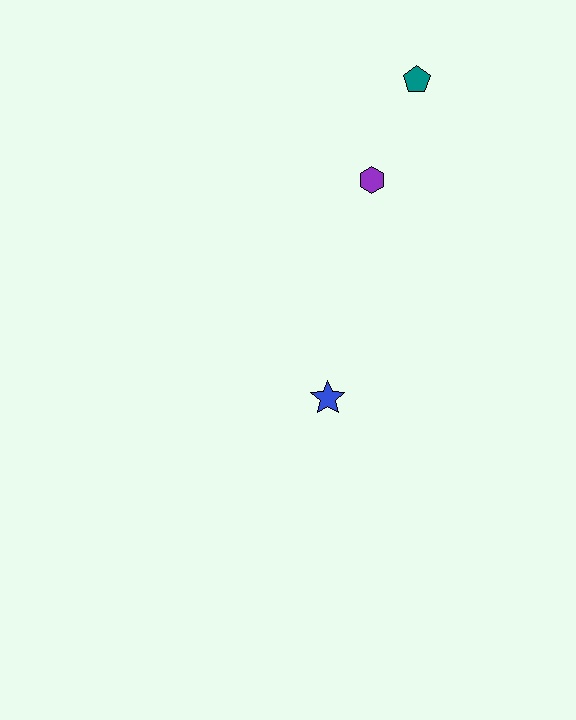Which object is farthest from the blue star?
The teal pentagon is farthest from the blue star.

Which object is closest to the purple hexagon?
The teal pentagon is closest to the purple hexagon.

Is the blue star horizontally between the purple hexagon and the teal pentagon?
No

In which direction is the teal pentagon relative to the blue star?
The teal pentagon is above the blue star.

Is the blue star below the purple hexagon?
Yes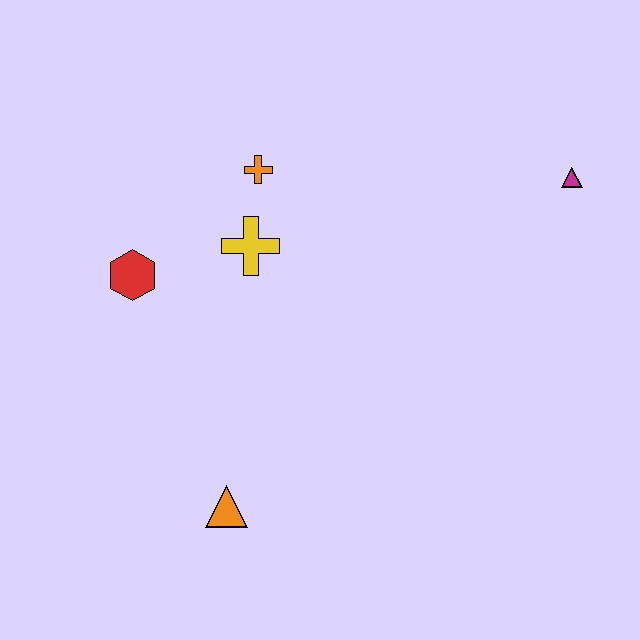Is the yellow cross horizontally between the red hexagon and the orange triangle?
No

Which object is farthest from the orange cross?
The orange triangle is farthest from the orange cross.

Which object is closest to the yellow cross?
The orange cross is closest to the yellow cross.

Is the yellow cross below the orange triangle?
No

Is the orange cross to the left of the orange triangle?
No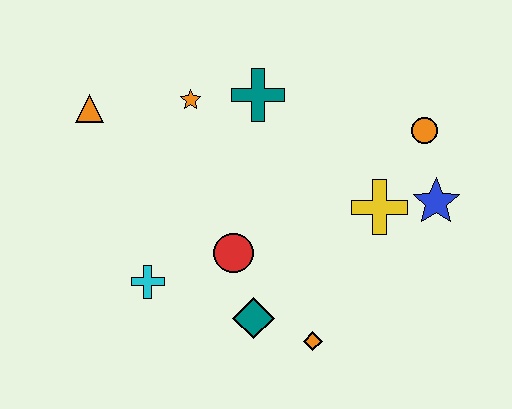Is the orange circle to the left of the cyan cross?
No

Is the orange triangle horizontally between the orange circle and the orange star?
No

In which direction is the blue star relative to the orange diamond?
The blue star is above the orange diamond.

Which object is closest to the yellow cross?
The blue star is closest to the yellow cross.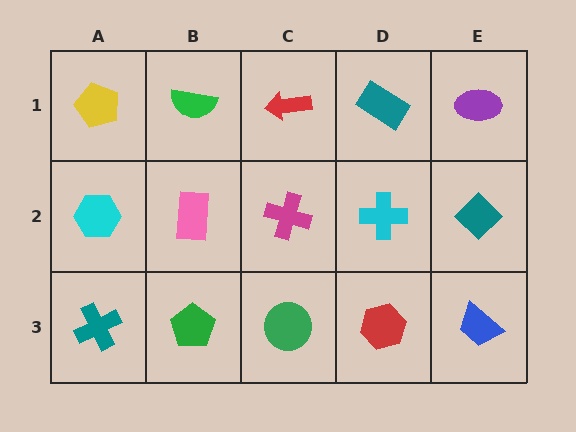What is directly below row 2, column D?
A red hexagon.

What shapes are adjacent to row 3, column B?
A pink rectangle (row 2, column B), a teal cross (row 3, column A), a green circle (row 3, column C).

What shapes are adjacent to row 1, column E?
A teal diamond (row 2, column E), a teal rectangle (row 1, column D).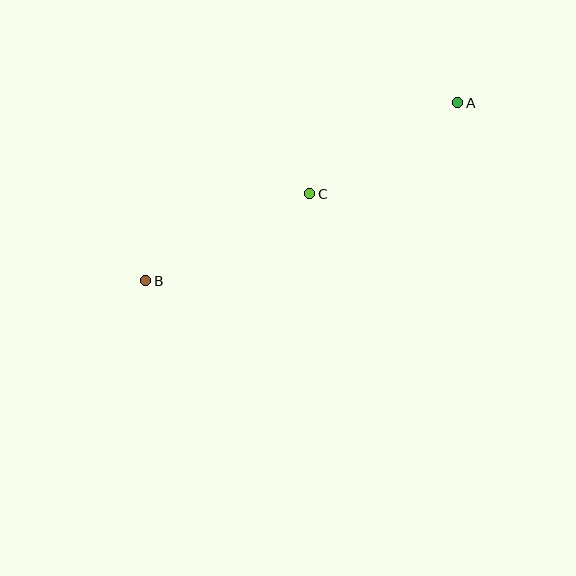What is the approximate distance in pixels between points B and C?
The distance between B and C is approximately 186 pixels.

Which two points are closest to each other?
Points A and C are closest to each other.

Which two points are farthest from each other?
Points A and B are farthest from each other.